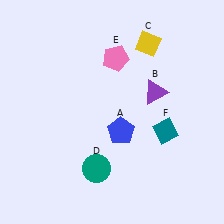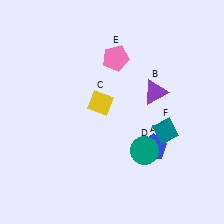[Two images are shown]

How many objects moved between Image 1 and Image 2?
3 objects moved between the two images.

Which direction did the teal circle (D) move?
The teal circle (D) moved right.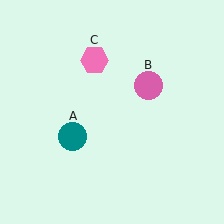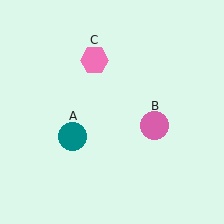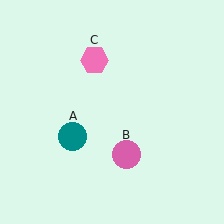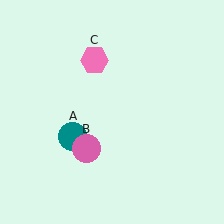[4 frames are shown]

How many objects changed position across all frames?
1 object changed position: pink circle (object B).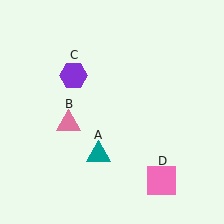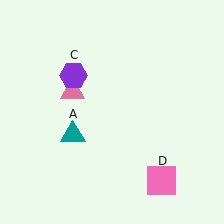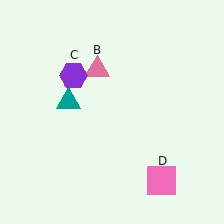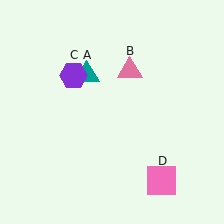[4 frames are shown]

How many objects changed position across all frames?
2 objects changed position: teal triangle (object A), pink triangle (object B).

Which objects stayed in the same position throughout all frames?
Purple hexagon (object C) and pink square (object D) remained stationary.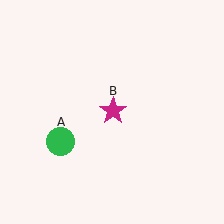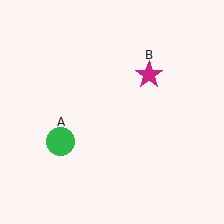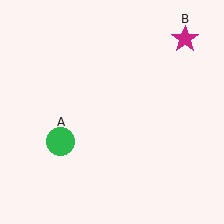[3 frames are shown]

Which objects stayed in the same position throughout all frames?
Green circle (object A) remained stationary.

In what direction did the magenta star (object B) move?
The magenta star (object B) moved up and to the right.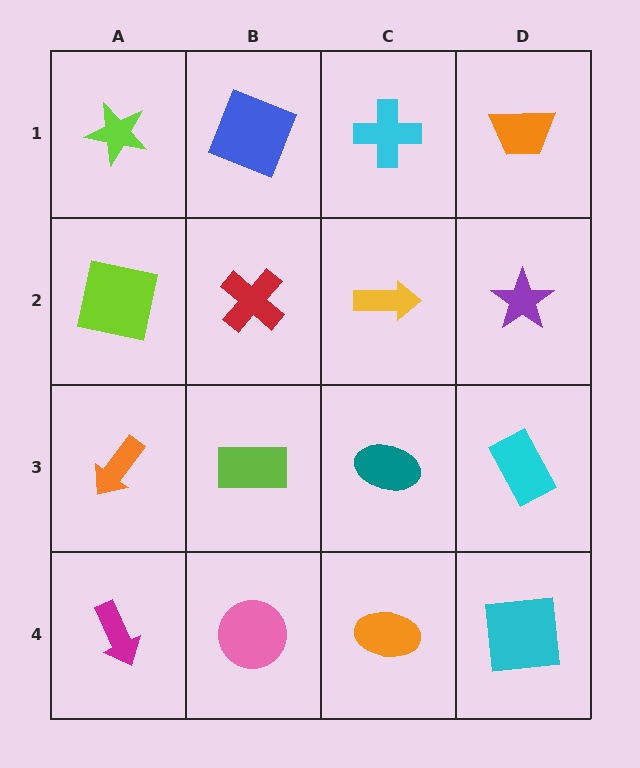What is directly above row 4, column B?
A lime rectangle.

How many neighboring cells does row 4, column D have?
2.